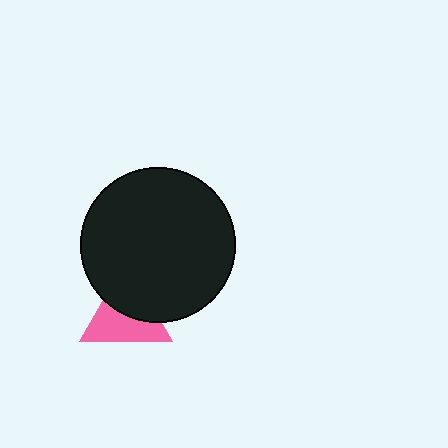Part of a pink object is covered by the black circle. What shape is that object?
It is a triangle.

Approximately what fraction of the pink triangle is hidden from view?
Roughly 45% of the pink triangle is hidden behind the black circle.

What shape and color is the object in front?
The object in front is a black circle.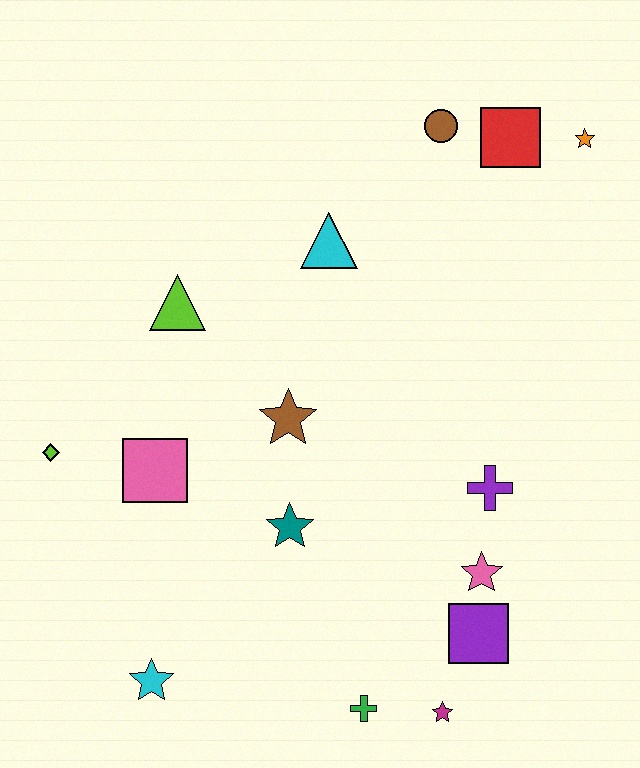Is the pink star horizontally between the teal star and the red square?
Yes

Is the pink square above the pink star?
Yes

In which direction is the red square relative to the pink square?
The red square is to the right of the pink square.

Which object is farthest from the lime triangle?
The magenta star is farthest from the lime triangle.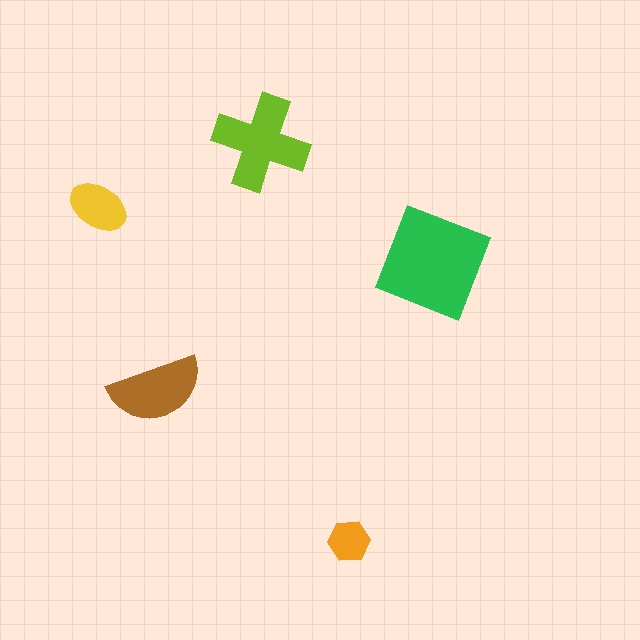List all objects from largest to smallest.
The green square, the lime cross, the brown semicircle, the yellow ellipse, the orange hexagon.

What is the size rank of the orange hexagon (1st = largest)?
5th.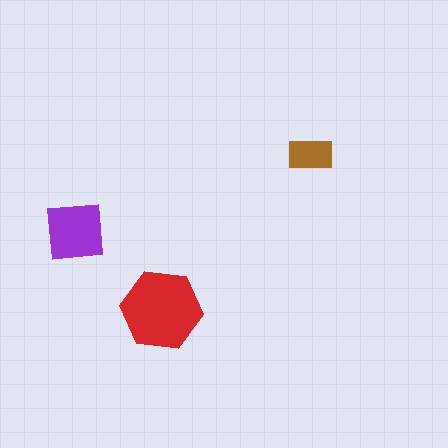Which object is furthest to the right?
The brown rectangle is rightmost.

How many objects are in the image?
There are 3 objects in the image.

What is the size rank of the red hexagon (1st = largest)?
1st.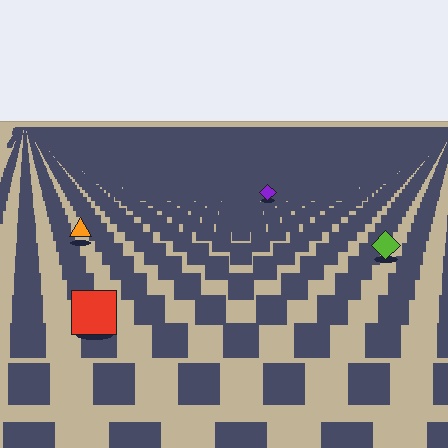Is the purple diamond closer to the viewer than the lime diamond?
No. The lime diamond is closer — you can tell from the texture gradient: the ground texture is coarser near it.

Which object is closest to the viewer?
The red square is closest. The texture marks near it are larger and more spread out.